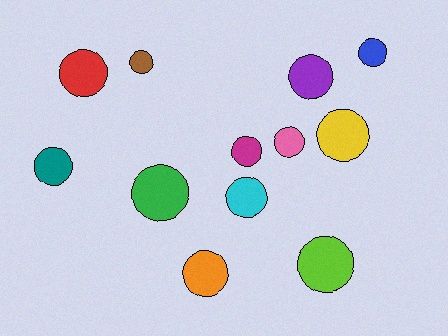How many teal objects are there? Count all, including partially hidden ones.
There is 1 teal object.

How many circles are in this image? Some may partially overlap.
There are 12 circles.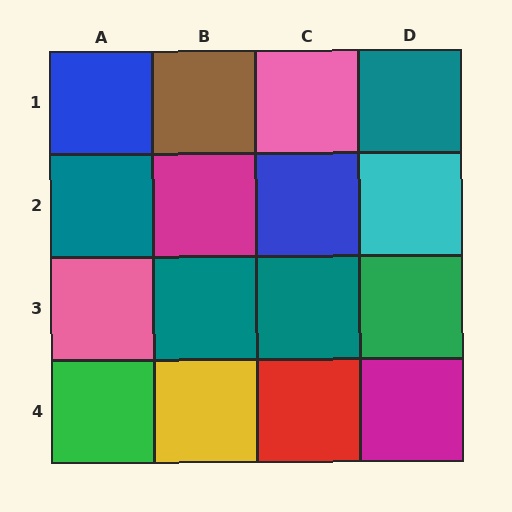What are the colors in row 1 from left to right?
Blue, brown, pink, teal.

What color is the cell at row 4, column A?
Green.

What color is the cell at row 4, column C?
Red.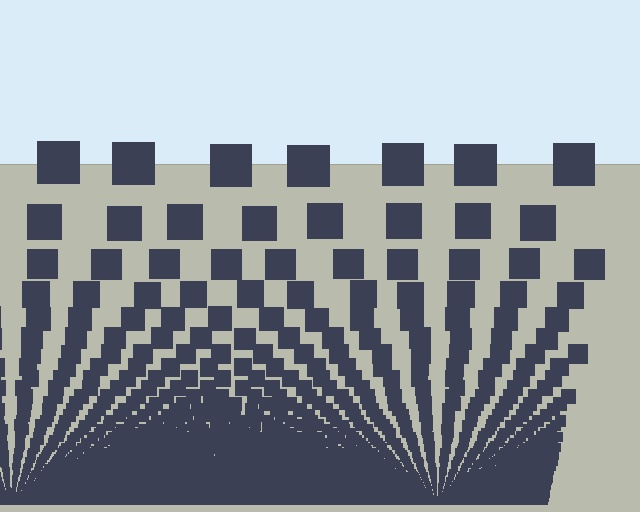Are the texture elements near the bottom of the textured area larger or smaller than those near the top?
Smaller. The gradient is inverted — elements near the bottom are smaller and denser.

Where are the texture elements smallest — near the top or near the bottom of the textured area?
Near the bottom.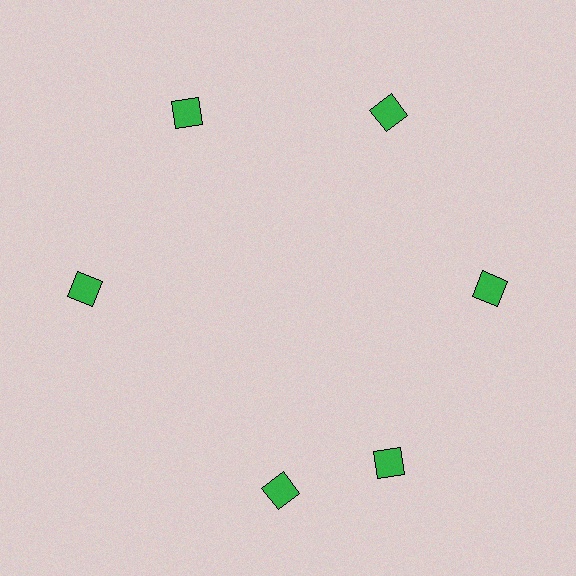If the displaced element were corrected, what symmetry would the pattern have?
It would have 6-fold rotational symmetry — the pattern would map onto itself every 60 degrees.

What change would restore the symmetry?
The symmetry would be restored by rotating it back into even spacing with its neighbors so that all 6 diamonds sit at equal angles and equal distance from the center.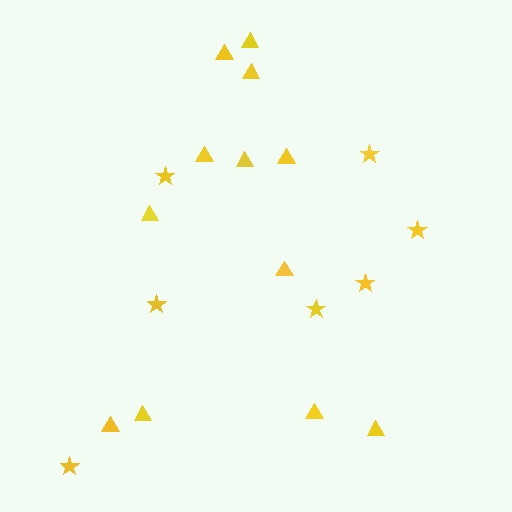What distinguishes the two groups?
There are 2 groups: one group of triangles (12) and one group of stars (7).